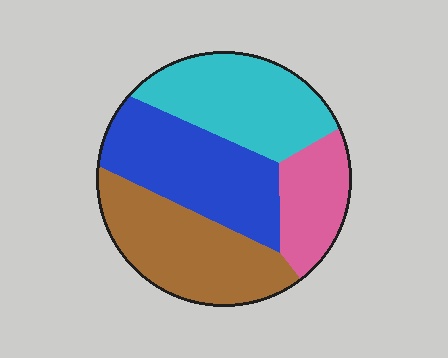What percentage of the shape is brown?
Brown covers roughly 30% of the shape.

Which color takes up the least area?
Pink, at roughly 15%.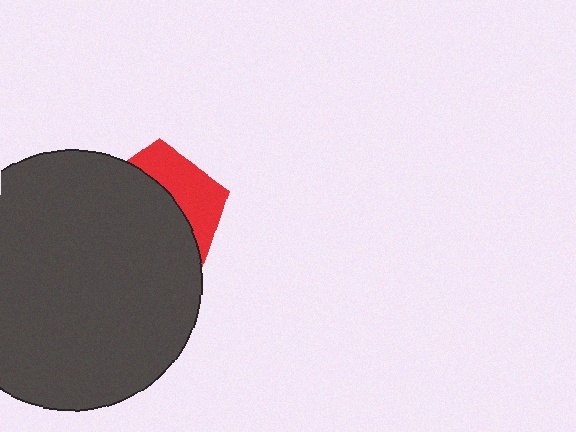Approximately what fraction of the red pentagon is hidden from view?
Roughly 66% of the red pentagon is hidden behind the dark gray circle.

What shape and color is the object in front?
The object in front is a dark gray circle.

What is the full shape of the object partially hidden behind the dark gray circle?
The partially hidden object is a red pentagon.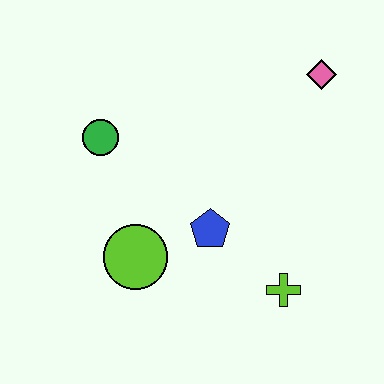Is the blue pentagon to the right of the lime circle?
Yes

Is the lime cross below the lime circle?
Yes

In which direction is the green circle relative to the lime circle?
The green circle is above the lime circle.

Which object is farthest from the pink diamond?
The lime circle is farthest from the pink diamond.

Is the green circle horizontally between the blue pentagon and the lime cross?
No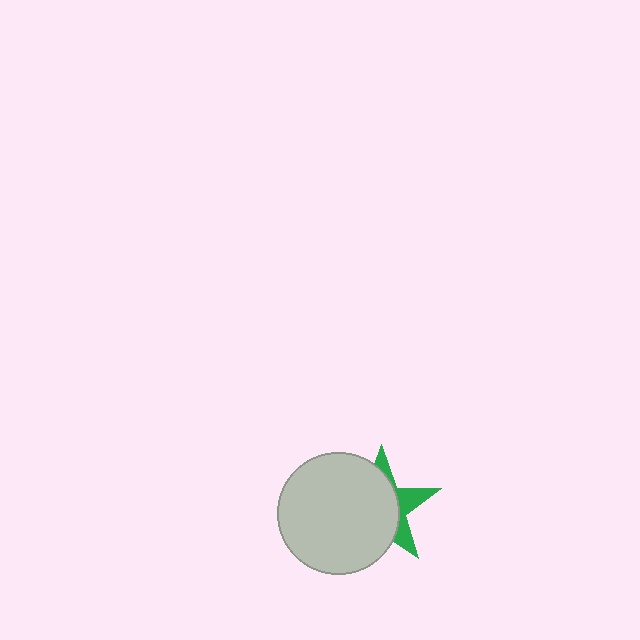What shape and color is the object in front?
The object in front is a light gray circle.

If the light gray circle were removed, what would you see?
You would see the complete green star.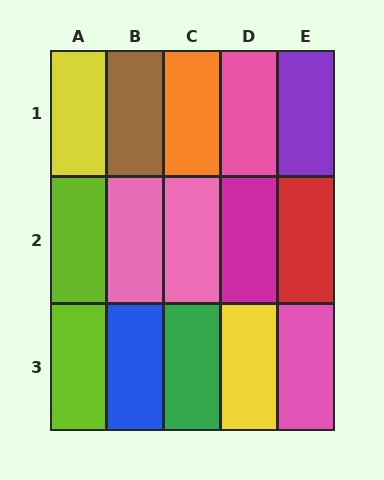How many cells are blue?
1 cell is blue.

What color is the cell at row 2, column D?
Magenta.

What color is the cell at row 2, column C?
Pink.